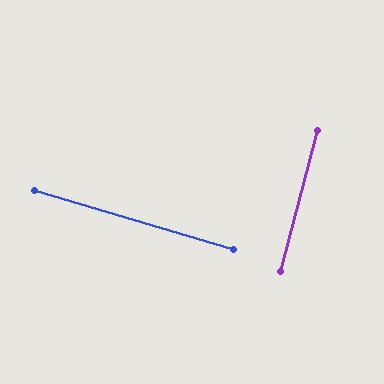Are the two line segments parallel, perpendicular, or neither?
Perpendicular — they meet at approximately 89°.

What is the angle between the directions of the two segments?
Approximately 89 degrees.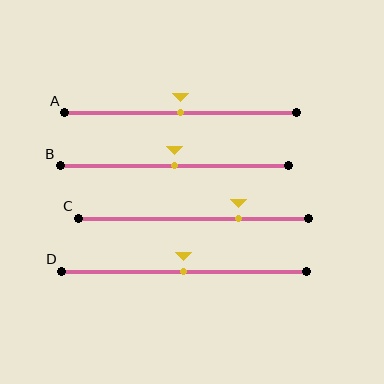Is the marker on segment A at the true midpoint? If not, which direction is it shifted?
Yes, the marker on segment A is at the true midpoint.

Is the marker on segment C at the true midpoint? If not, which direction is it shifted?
No, the marker on segment C is shifted to the right by about 20% of the segment length.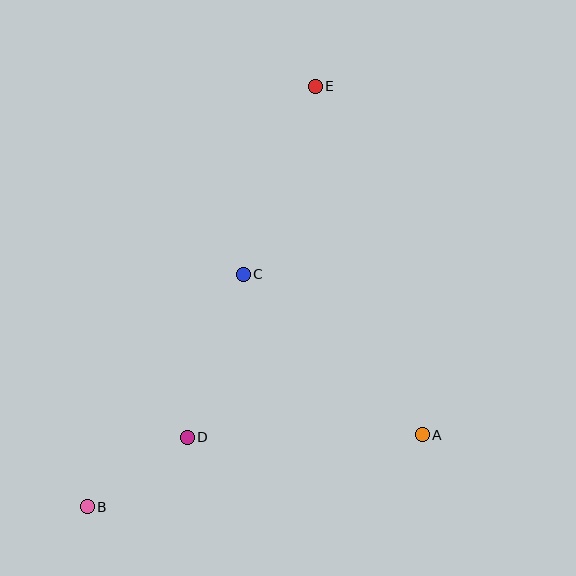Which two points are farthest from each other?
Points B and E are farthest from each other.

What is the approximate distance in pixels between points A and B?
The distance between A and B is approximately 342 pixels.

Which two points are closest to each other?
Points B and D are closest to each other.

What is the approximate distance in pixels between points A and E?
The distance between A and E is approximately 364 pixels.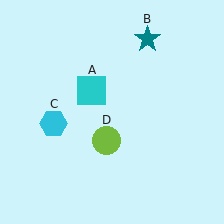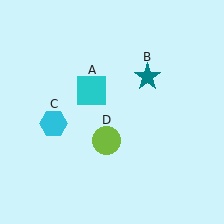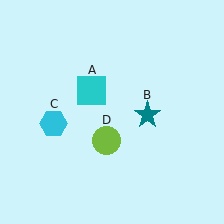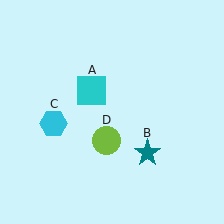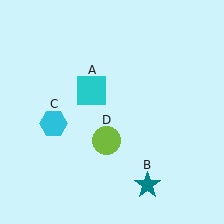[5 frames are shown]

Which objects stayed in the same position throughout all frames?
Cyan square (object A) and cyan hexagon (object C) and lime circle (object D) remained stationary.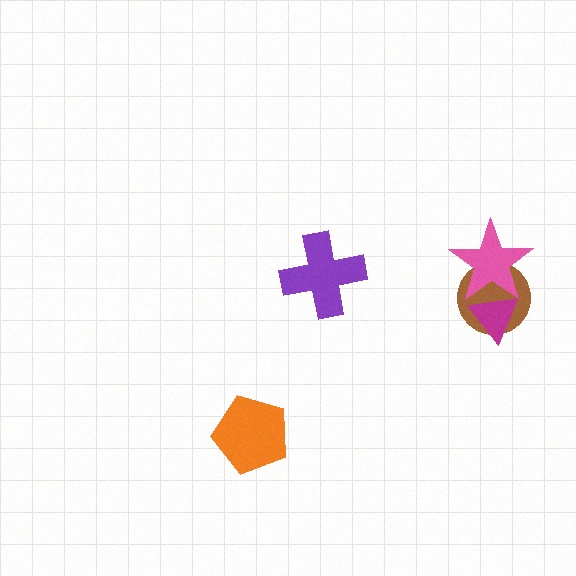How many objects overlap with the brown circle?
2 objects overlap with the brown circle.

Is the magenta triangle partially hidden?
Yes, it is partially covered by another shape.